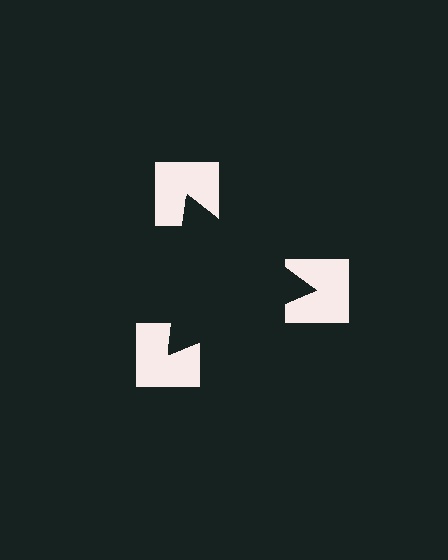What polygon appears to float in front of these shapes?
An illusory triangle — its edges are inferred from the aligned wedge cuts in the notched squares, not physically drawn.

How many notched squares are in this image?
There are 3 — one at each vertex of the illusory triangle.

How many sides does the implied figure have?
3 sides.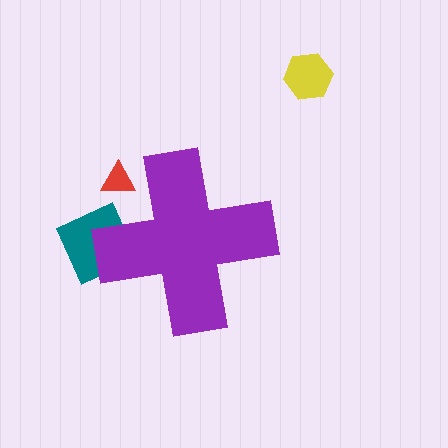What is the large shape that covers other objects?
A purple cross.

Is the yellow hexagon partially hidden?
No, the yellow hexagon is fully visible.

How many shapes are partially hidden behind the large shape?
2 shapes are partially hidden.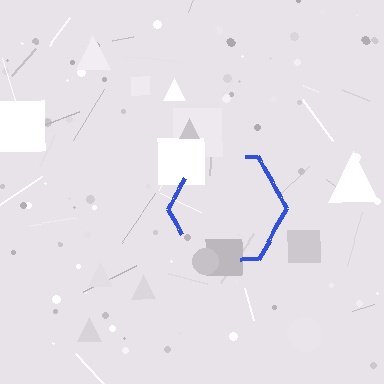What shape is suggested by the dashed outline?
The dashed outline suggests a hexagon.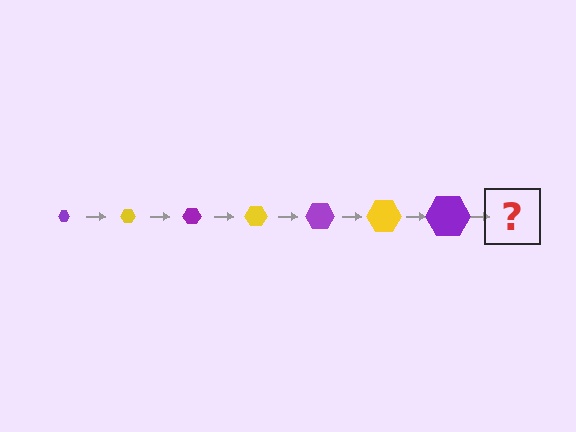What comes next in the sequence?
The next element should be a yellow hexagon, larger than the previous one.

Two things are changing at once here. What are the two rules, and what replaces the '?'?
The two rules are that the hexagon grows larger each step and the color cycles through purple and yellow. The '?' should be a yellow hexagon, larger than the previous one.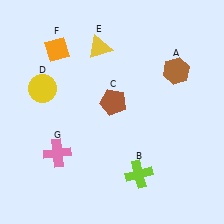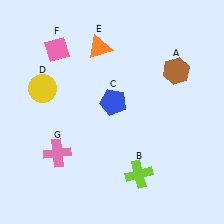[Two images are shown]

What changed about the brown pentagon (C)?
In Image 1, C is brown. In Image 2, it changed to blue.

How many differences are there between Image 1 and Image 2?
There are 3 differences between the two images.